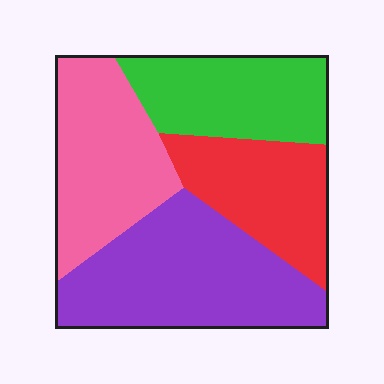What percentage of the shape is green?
Green covers roughly 20% of the shape.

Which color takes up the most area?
Purple, at roughly 35%.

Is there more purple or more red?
Purple.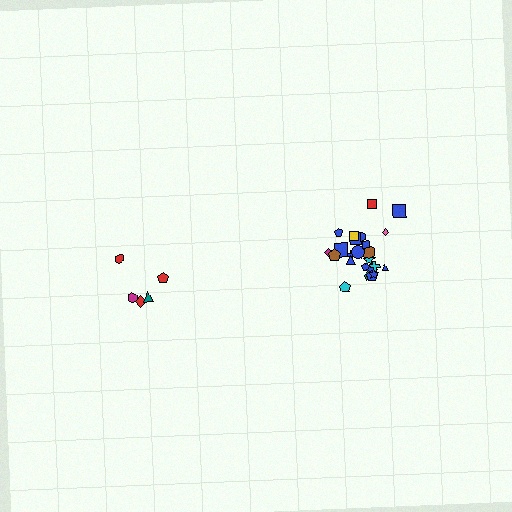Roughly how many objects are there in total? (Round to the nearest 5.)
Roughly 30 objects in total.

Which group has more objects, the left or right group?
The right group.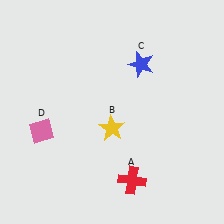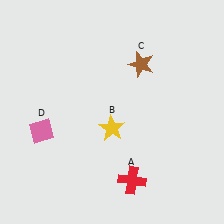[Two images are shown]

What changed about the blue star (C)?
In Image 1, C is blue. In Image 2, it changed to brown.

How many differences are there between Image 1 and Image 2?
There is 1 difference between the two images.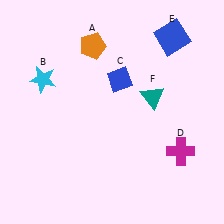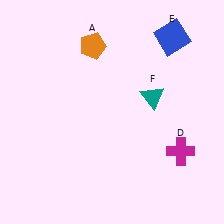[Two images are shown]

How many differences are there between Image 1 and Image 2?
There are 2 differences between the two images.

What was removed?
The blue diamond (C), the cyan star (B) were removed in Image 2.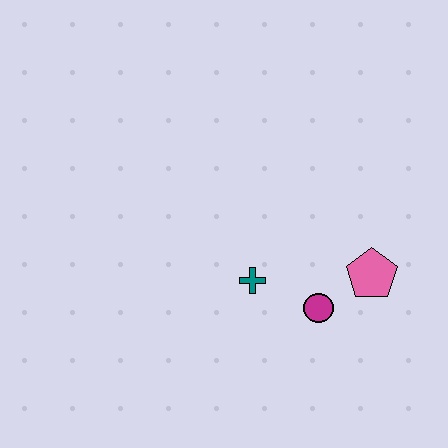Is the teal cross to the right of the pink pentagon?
No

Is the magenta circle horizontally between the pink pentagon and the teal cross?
Yes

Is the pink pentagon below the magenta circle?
No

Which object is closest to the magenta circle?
The pink pentagon is closest to the magenta circle.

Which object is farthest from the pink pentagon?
The teal cross is farthest from the pink pentagon.